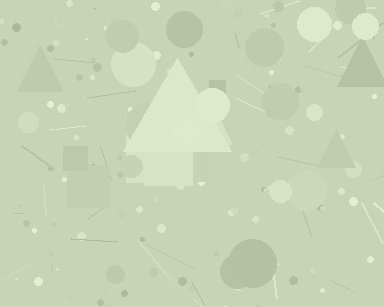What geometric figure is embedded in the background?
A triangle is embedded in the background.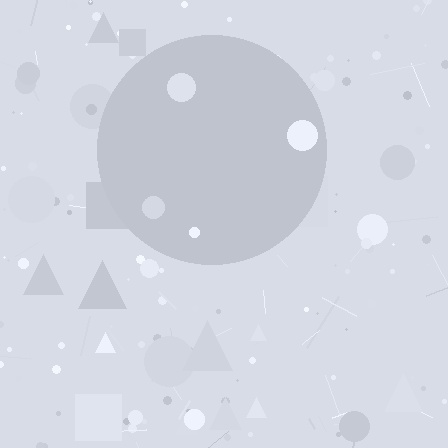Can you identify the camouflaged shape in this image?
The camouflaged shape is a circle.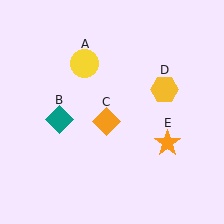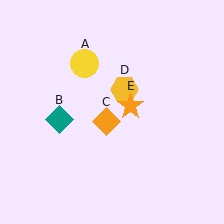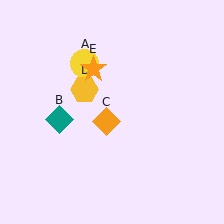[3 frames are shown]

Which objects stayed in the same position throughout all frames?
Yellow circle (object A) and teal diamond (object B) and orange diamond (object C) remained stationary.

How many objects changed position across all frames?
2 objects changed position: yellow hexagon (object D), orange star (object E).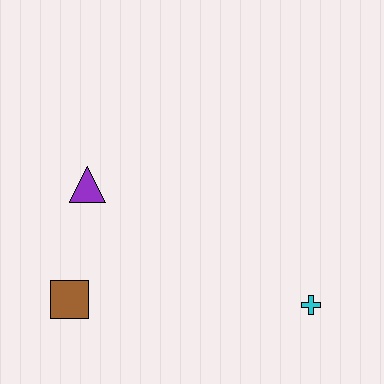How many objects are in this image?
There are 3 objects.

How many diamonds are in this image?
There are no diamonds.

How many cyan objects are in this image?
There is 1 cyan object.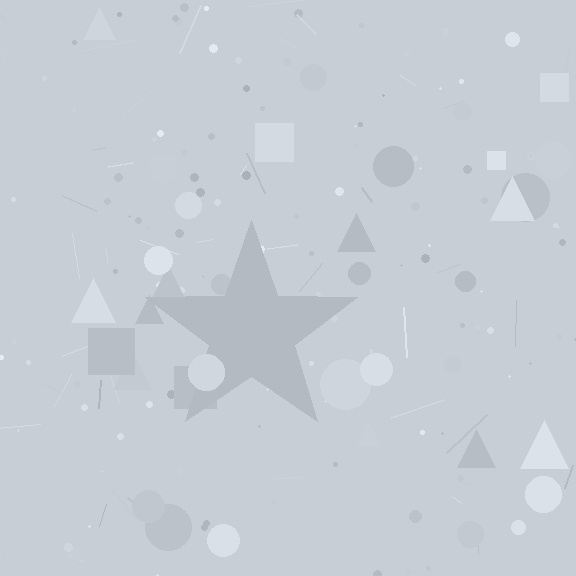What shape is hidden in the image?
A star is hidden in the image.